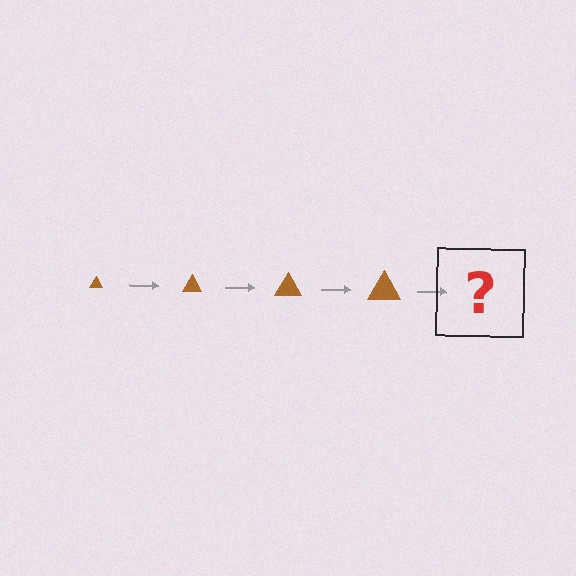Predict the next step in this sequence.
The next step is a brown triangle, larger than the previous one.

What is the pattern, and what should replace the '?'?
The pattern is that the triangle gets progressively larger each step. The '?' should be a brown triangle, larger than the previous one.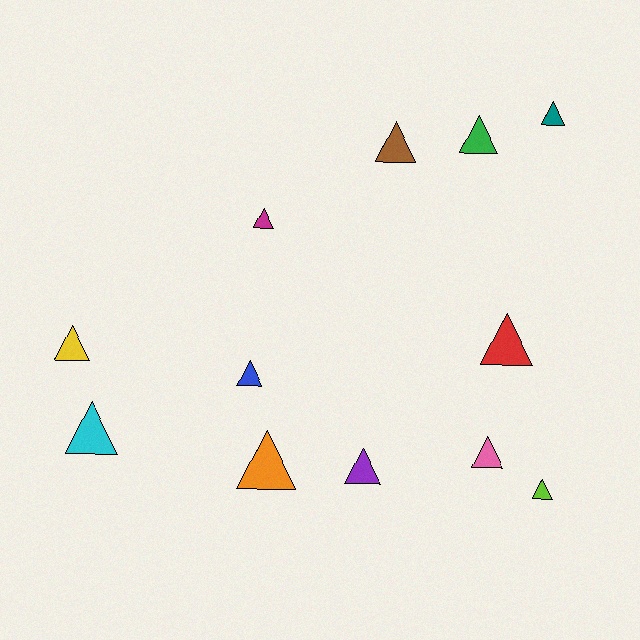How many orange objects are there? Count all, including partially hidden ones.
There is 1 orange object.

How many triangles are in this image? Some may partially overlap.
There are 12 triangles.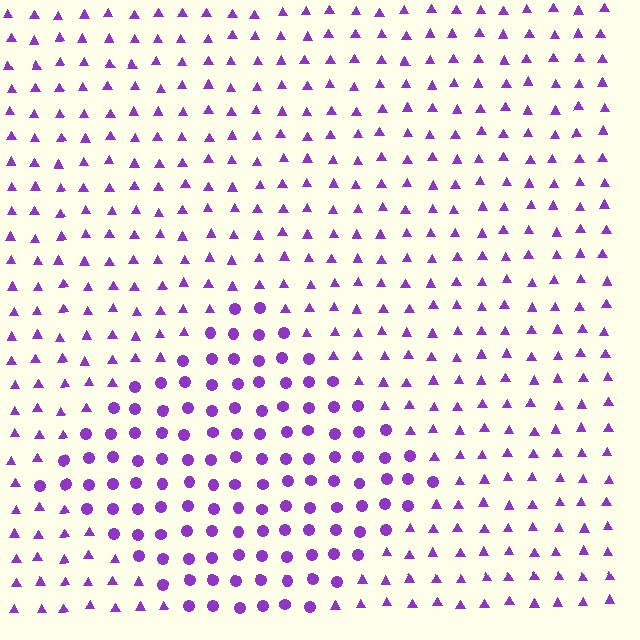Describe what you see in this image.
The image is filled with small purple elements arranged in a uniform grid. A diamond-shaped region contains circles, while the surrounding area contains triangles. The boundary is defined purely by the change in element shape.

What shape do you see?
I see a diamond.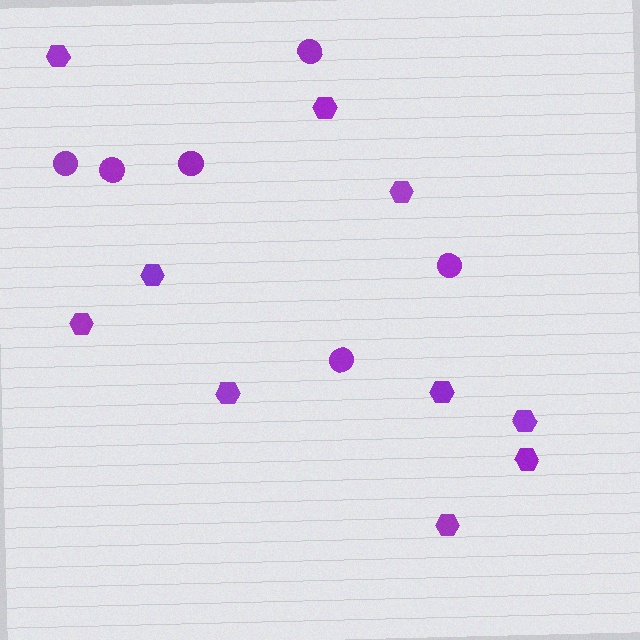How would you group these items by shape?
There are 2 groups: one group of hexagons (10) and one group of circles (6).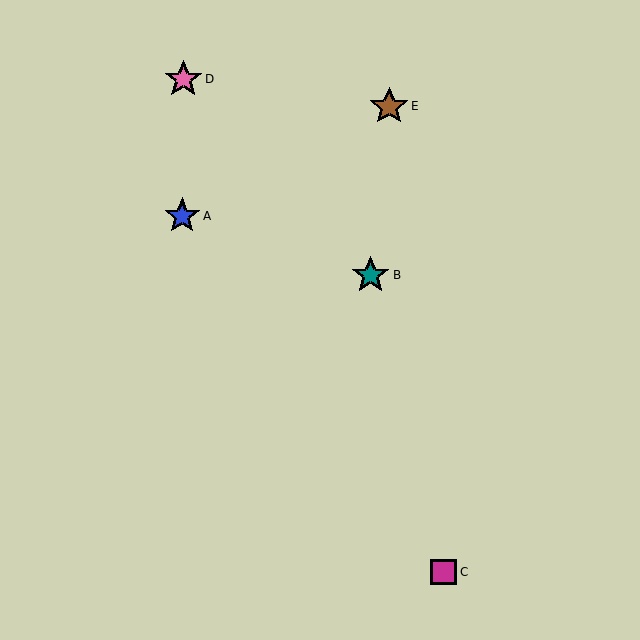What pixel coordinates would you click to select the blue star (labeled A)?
Click at (182, 216) to select the blue star A.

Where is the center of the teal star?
The center of the teal star is at (371, 275).